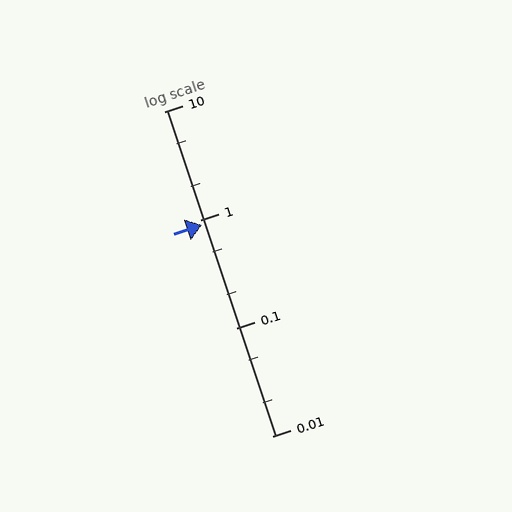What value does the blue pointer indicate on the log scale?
The pointer indicates approximately 0.89.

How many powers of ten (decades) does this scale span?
The scale spans 3 decades, from 0.01 to 10.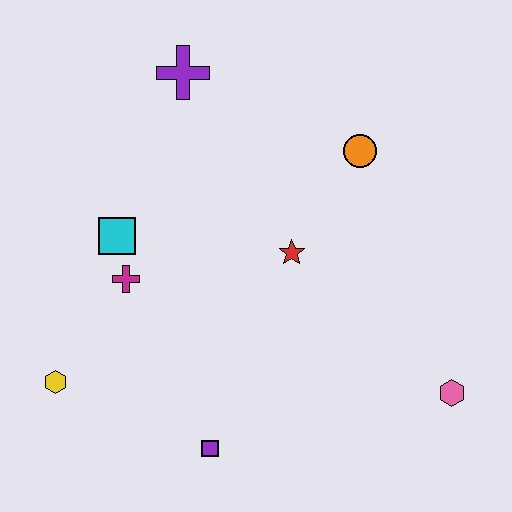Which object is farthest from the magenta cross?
The pink hexagon is farthest from the magenta cross.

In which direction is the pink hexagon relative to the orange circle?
The pink hexagon is below the orange circle.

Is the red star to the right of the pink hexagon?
No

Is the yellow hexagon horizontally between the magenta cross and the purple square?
No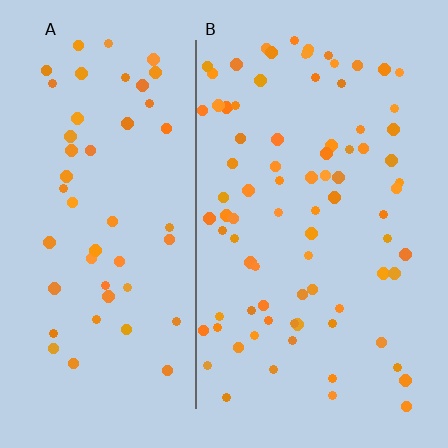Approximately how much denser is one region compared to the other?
Approximately 1.6× — region B over region A.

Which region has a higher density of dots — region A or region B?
B (the right).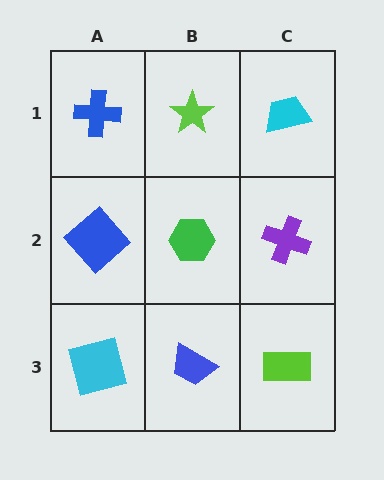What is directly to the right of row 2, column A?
A green hexagon.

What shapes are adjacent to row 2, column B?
A lime star (row 1, column B), a blue trapezoid (row 3, column B), a blue diamond (row 2, column A), a purple cross (row 2, column C).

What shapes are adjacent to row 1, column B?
A green hexagon (row 2, column B), a blue cross (row 1, column A), a cyan trapezoid (row 1, column C).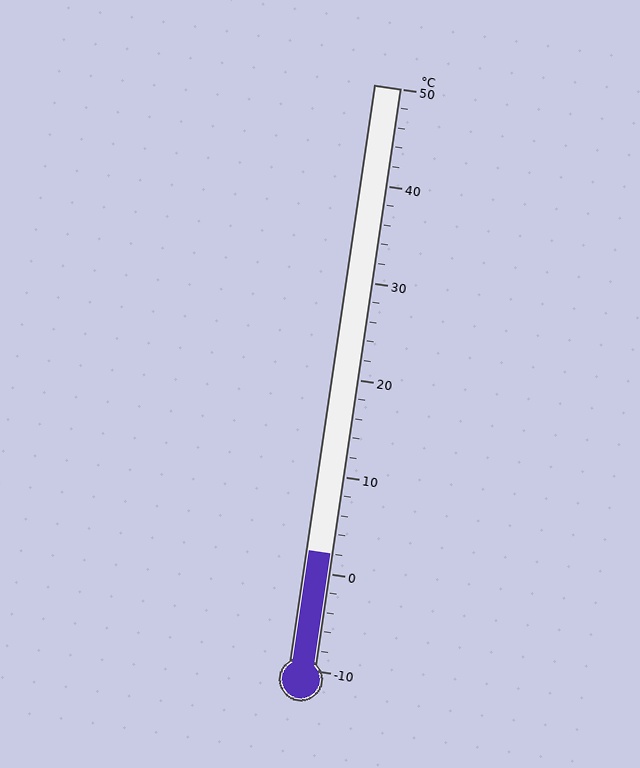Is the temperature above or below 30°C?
The temperature is below 30°C.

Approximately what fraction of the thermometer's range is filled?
The thermometer is filled to approximately 20% of its range.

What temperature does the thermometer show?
The thermometer shows approximately 2°C.